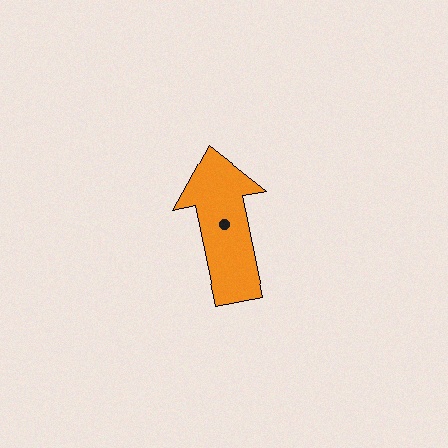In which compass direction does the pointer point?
North.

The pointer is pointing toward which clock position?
Roughly 12 o'clock.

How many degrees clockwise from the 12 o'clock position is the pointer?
Approximately 349 degrees.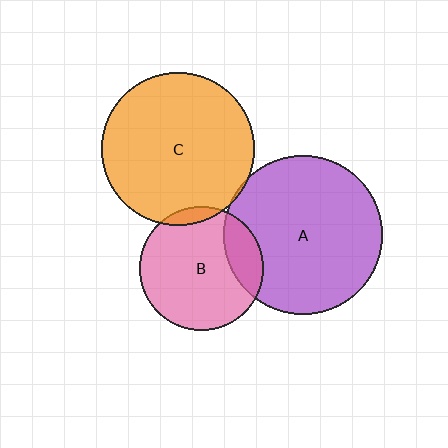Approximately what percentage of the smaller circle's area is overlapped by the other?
Approximately 5%.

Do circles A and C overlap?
Yes.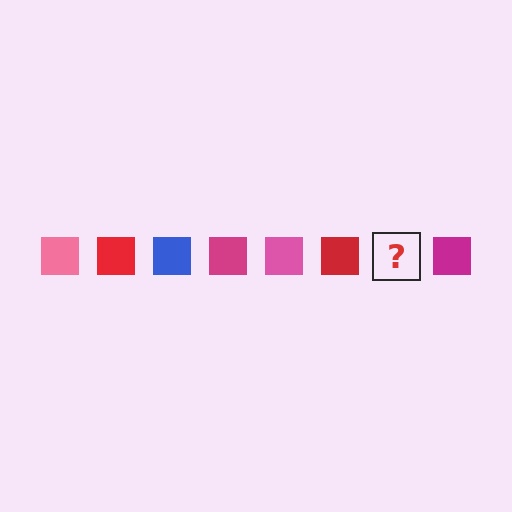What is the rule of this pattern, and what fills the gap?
The rule is that the pattern cycles through pink, red, blue, magenta squares. The gap should be filled with a blue square.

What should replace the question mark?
The question mark should be replaced with a blue square.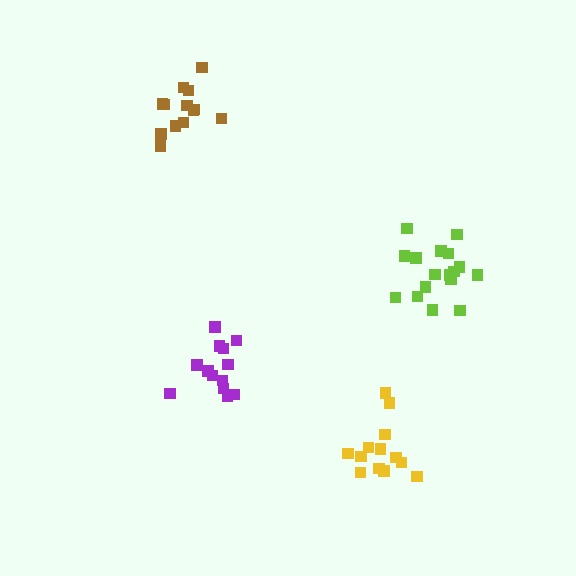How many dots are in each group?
Group 1: 13 dots, Group 2: 13 dots, Group 3: 13 dots, Group 4: 17 dots (56 total).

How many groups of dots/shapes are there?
There are 4 groups.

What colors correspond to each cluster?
The clusters are colored: yellow, brown, purple, lime.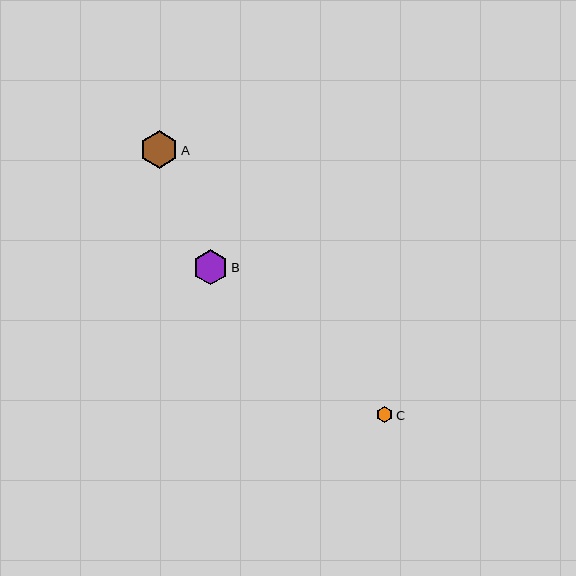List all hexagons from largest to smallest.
From largest to smallest: A, B, C.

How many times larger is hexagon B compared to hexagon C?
Hexagon B is approximately 2.1 times the size of hexagon C.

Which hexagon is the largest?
Hexagon A is the largest with a size of approximately 37 pixels.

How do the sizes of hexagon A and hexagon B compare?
Hexagon A and hexagon B are approximately the same size.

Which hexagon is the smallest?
Hexagon C is the smallest with a size of approximately 17 pixels.